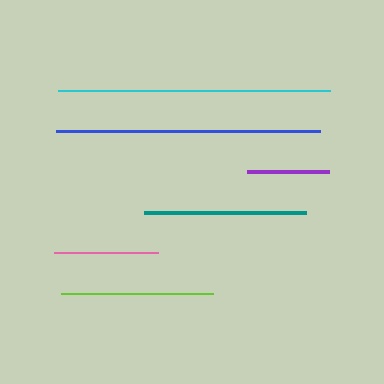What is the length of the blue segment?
The blue segment is approximately 263 pixels long.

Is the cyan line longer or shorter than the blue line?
The cyan line is longer than the blue line.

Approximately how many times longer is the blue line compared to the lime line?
The blue line is approximately 1.7 times the length of the lime line.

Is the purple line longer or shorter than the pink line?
The pink line is longer than the purple line.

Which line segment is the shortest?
The purple line is the shortest at approximately 82 pixels.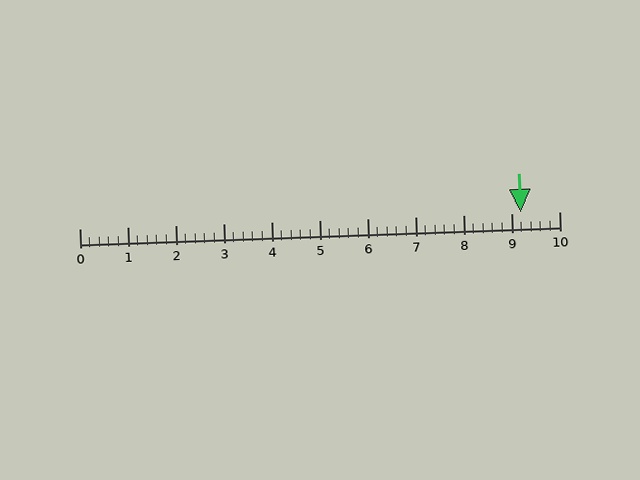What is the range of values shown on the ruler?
The ruler shows values from 0 to 10.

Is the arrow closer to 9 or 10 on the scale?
The arrow is closer to 9.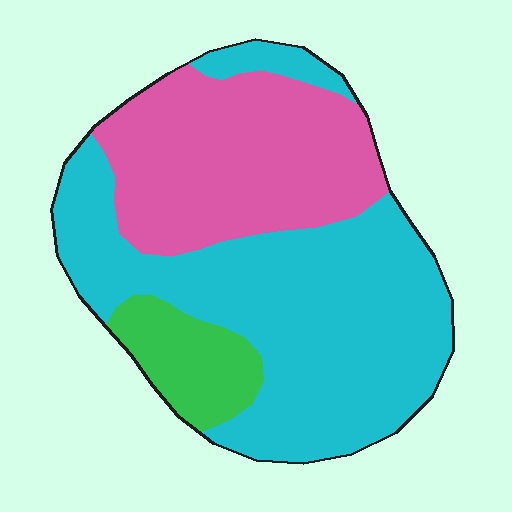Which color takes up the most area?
Cyan, at roughly 55%.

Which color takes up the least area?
Green, at roughly 10%.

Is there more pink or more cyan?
Cyan.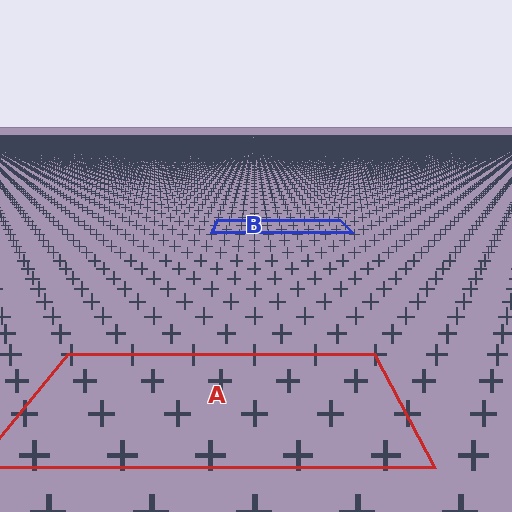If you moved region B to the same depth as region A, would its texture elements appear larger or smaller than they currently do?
They would appear larger. At a closer depth, the same texture elements are projected at a bigger on-screen size.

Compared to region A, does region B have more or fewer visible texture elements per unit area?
Region B has more texture elements per unit area — they are packed more densely because it is farther away.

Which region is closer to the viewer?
Region A is closer. The texture elements there are larger and more spread out.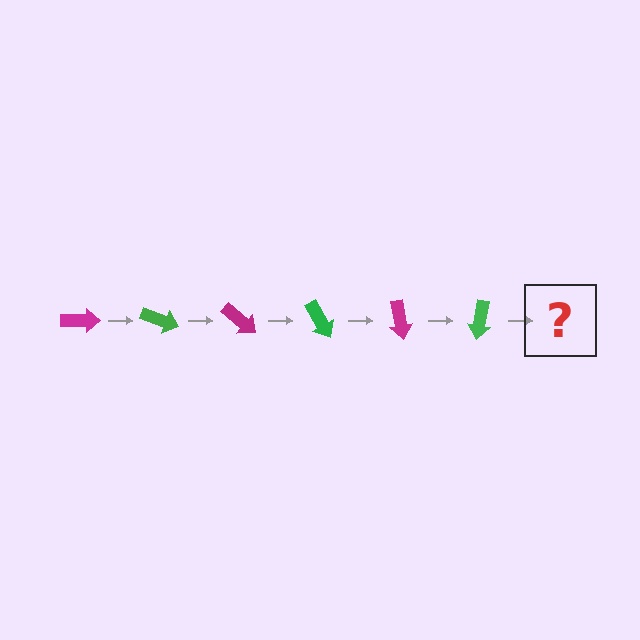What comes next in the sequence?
The next element should be a magenta arrow, rotated 120 degrees from the start.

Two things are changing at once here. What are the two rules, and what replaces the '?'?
The two rules are that it rotates 20 degrees each step and the color cycles through magenta and green. The '?' should be a magenta arrow, rotated 120 degrees from the start.